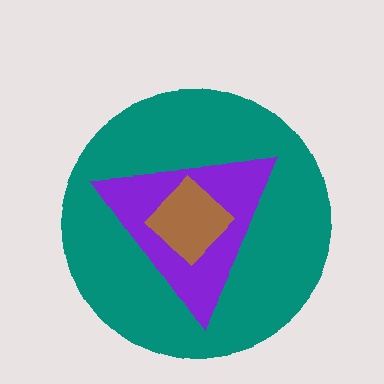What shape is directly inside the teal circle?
The purple triangle.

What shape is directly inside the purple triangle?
The brown diamond.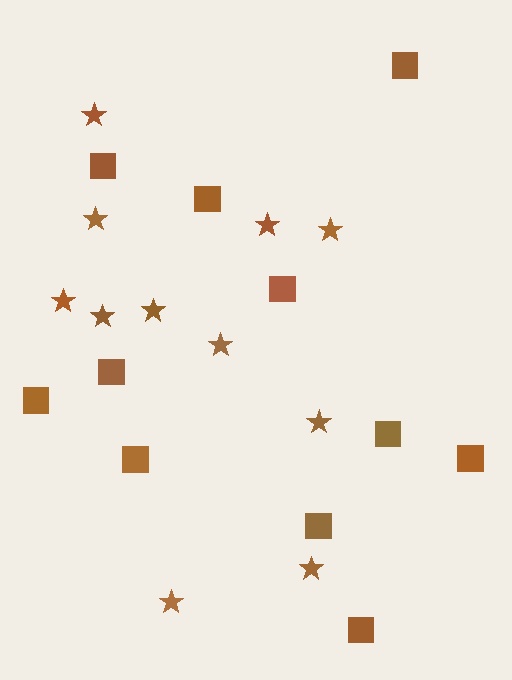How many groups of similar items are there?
There are 2 groups: one group of squares (11) and one group of stars (11).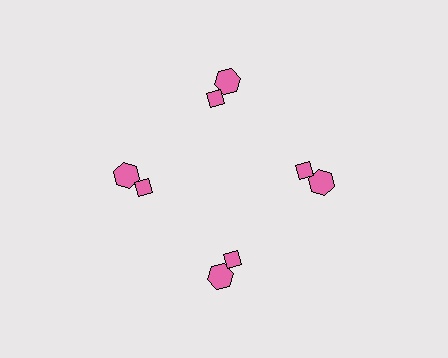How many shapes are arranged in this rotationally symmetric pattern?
There are 8 shapes, arranged in 4 groups of 2.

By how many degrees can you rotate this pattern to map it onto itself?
The pattern maps onto itself every 90 degrees of rotation.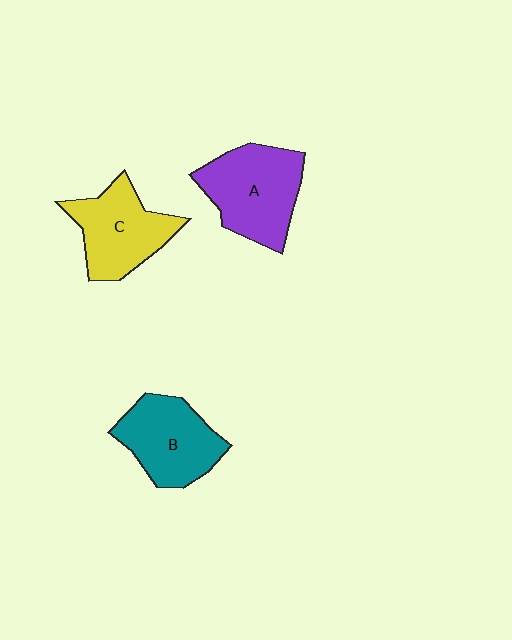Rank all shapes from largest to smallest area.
From largest to smallest: A (purple), B (teal), C (yellow).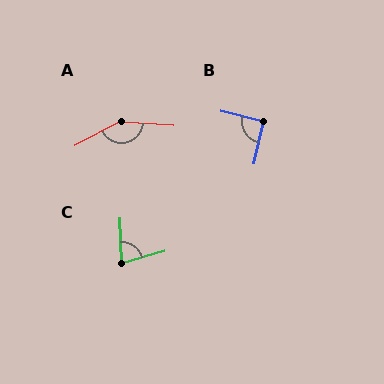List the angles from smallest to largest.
C (76°), B (91°), A (149°).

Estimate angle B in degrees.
Approximately 91 degrees.